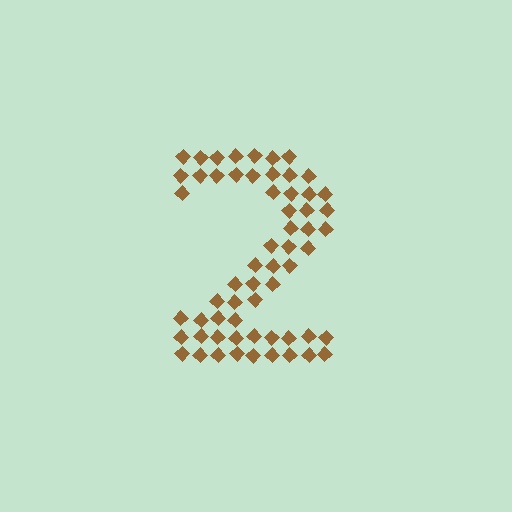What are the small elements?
The small elements are diamonds.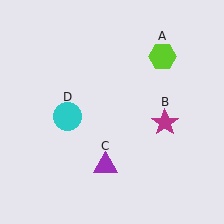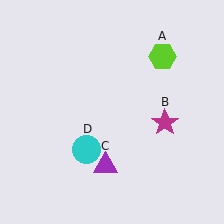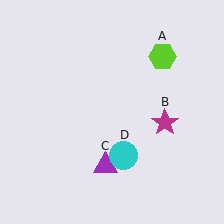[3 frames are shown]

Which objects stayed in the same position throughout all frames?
Lime hexagon (object A) and magenta star (object B) and purple triangle (object C) remained stationary.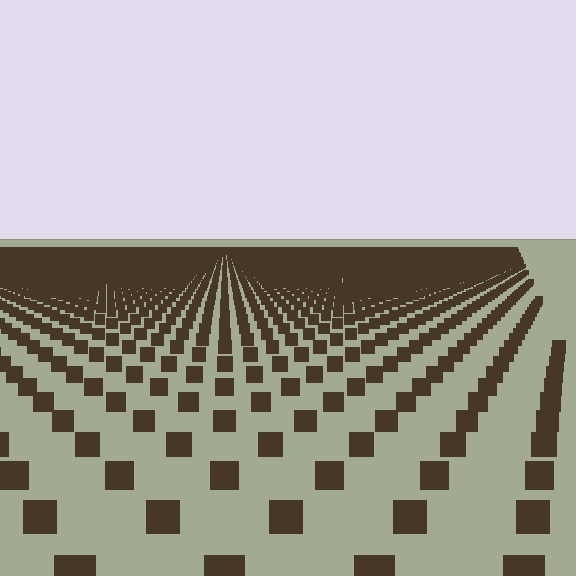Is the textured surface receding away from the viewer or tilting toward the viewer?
The surface is receding away from the viewer. Texture elements get smaller and denser toward the top.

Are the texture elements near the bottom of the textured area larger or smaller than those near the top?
Larger. Near the bottom, elements are closer to the viewer and appear at a bigger on-screen size.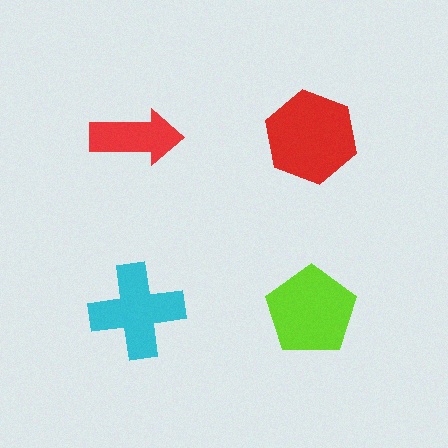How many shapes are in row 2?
2 shapes.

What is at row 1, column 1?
A red arrow.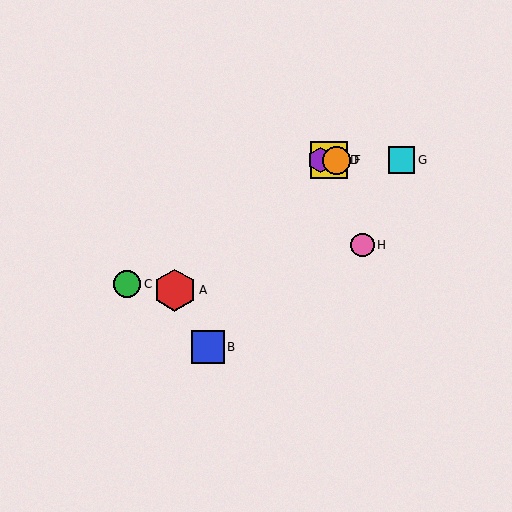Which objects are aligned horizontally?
Objects D, E, F, G are aligned horizontally.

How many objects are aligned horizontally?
4 objects (D, E, F, G) are aligned horizontally.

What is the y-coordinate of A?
Object A is at y≈290.